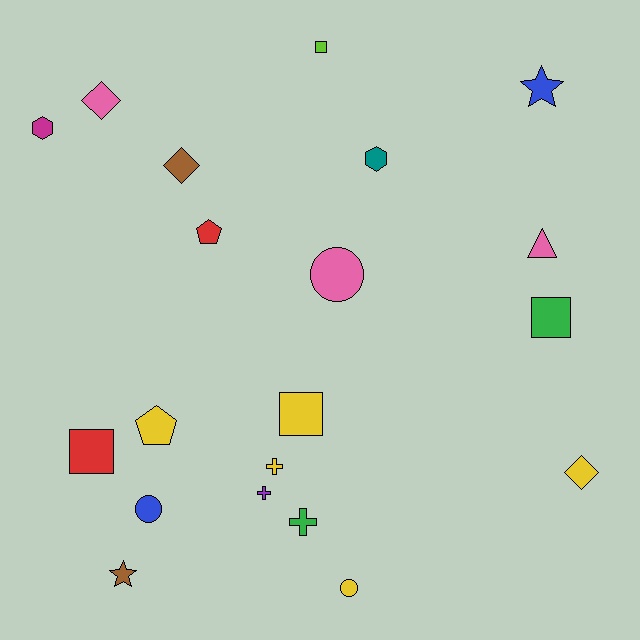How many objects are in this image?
There are 20 objects.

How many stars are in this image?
There are 2 stars.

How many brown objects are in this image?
There are 2 brown objects.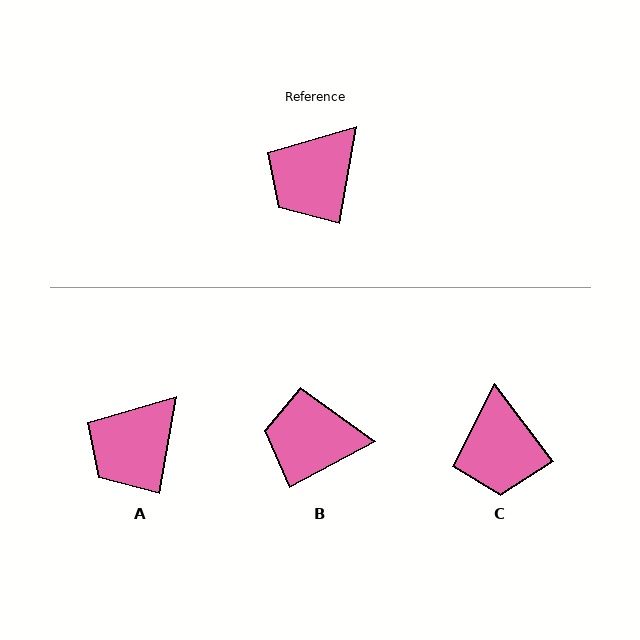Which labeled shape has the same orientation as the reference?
A.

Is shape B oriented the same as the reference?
No, it is off by about 52 degrees.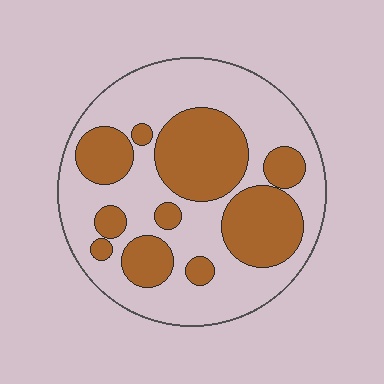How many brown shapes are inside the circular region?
10.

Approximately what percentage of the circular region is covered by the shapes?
Approximately 40%.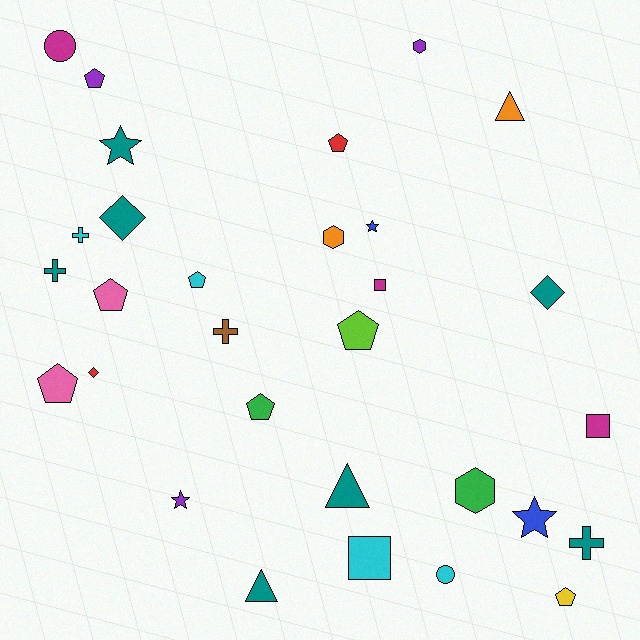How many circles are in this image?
There are 2 circles.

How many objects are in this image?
There are 30 objects.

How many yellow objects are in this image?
There is 1 yellow object.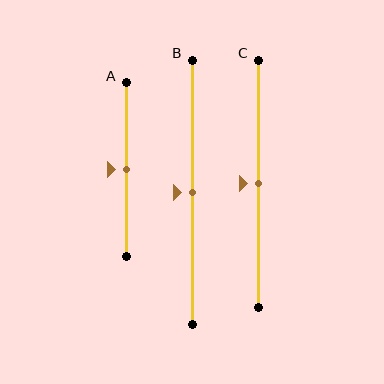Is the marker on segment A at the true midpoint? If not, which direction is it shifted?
Yes, the marker on segment A is at the true midpoint.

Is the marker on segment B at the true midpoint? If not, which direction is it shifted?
Yes, the marker on segment B is at the true midpoint.